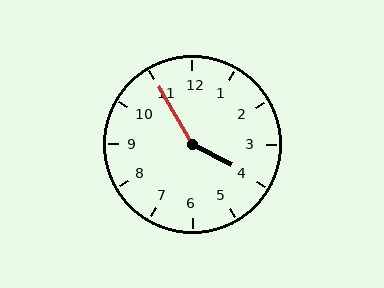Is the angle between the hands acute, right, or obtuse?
It is obtuse.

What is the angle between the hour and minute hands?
Approximately 148 degrees.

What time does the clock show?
3:55.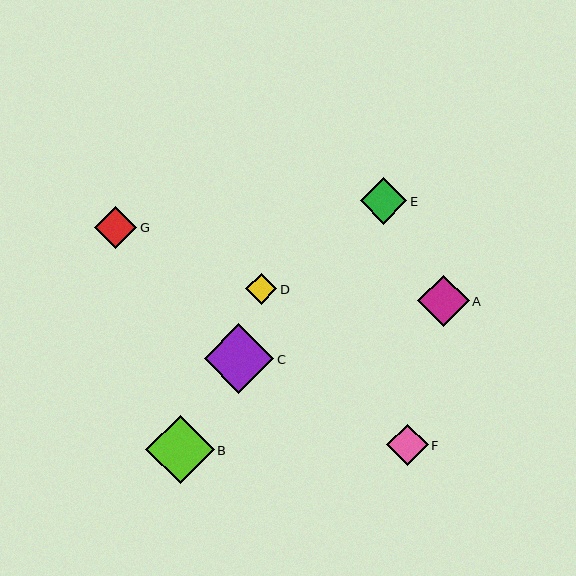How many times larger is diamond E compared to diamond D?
Diamond E is approximately 1.5 times the size of diamond D.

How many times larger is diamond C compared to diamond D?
Diamond C is approximately 2.2 times the size of diamond D.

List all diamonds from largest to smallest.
From largest to smallest: C, B, A, E, G, F, D.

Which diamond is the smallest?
Diamond D is the smallest with a size of approximately 31 pixels.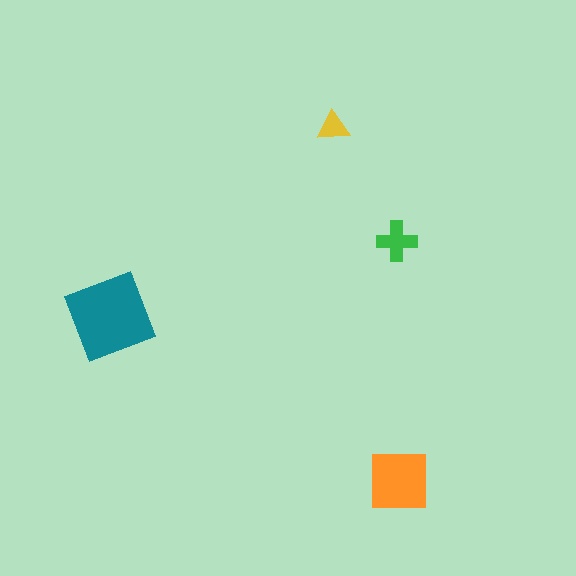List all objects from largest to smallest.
The teal diamond, the orange square, the green cross, the yellow triangle.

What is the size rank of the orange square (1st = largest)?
2nd.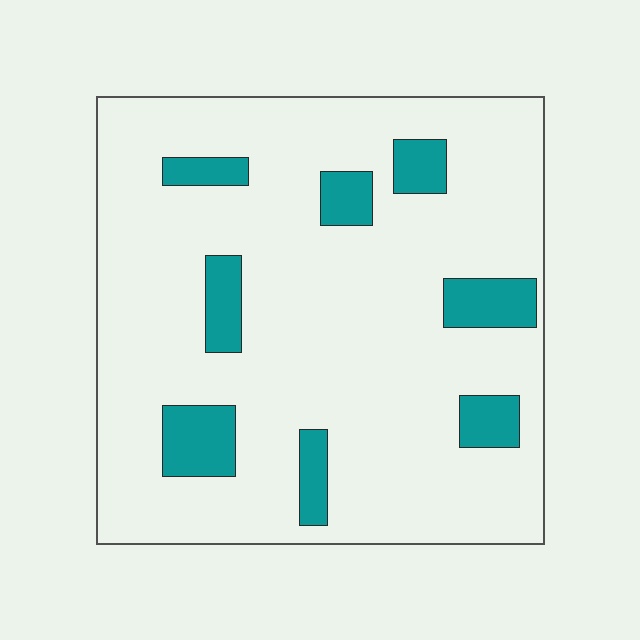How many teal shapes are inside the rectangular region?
8.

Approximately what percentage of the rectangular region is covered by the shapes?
Approximately 15%.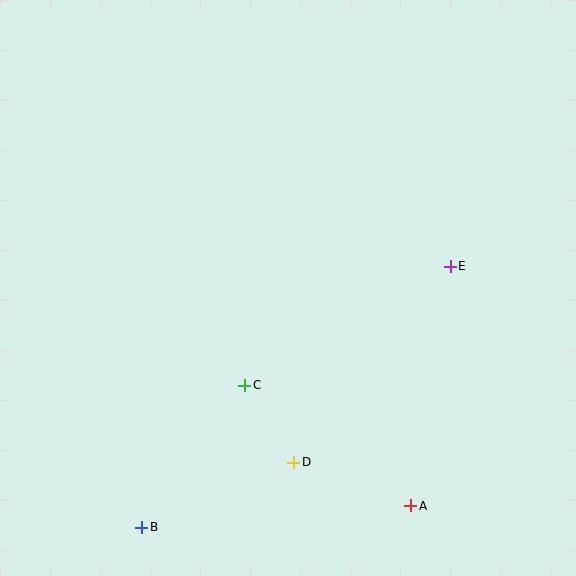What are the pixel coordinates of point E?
Point E is at (450, 266).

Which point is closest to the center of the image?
Point C at (245, 385) is closest to the center.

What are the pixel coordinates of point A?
Point A is at (411, 506).